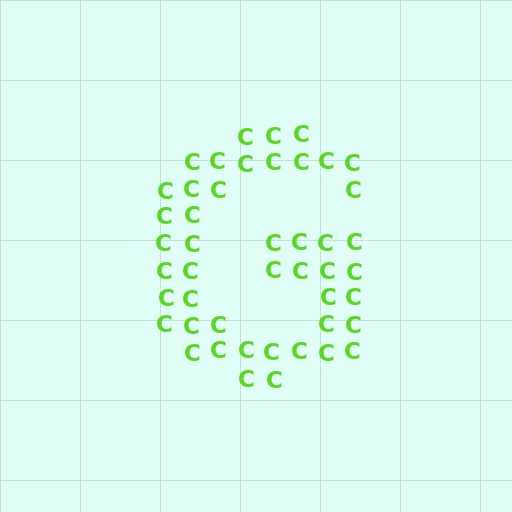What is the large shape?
The large shape is the letter G.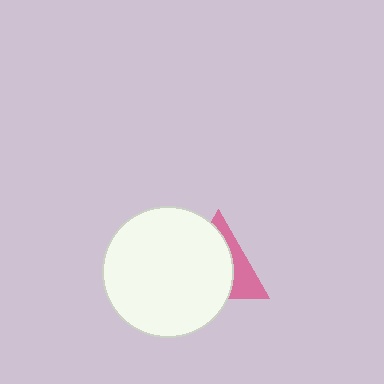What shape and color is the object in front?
The object in front is a white circle.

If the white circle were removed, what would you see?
You would see the complete pink triangle.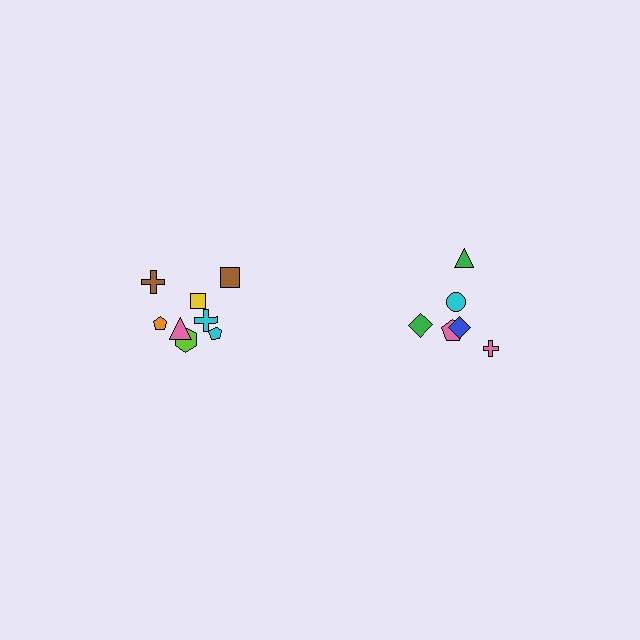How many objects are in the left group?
There are 8 objects.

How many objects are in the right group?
There are 6 objects.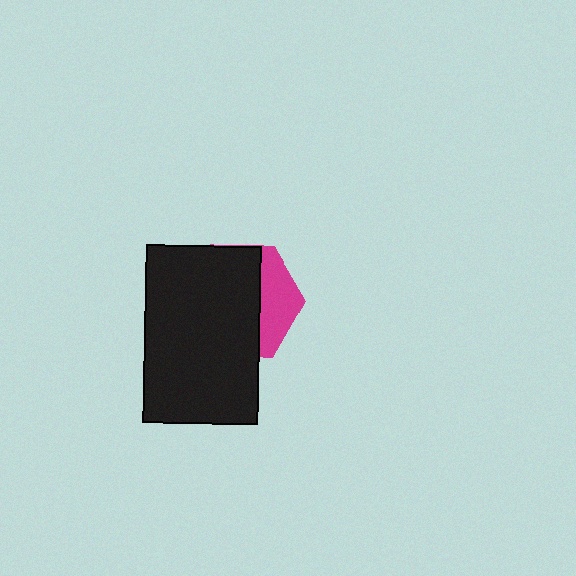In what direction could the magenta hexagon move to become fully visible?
The magenta hexagon could move right. That would shift it out from behind the black rectangle entirely.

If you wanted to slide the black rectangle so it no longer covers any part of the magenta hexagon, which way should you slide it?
Slide it left — that is the most direct way to separate the two shapes.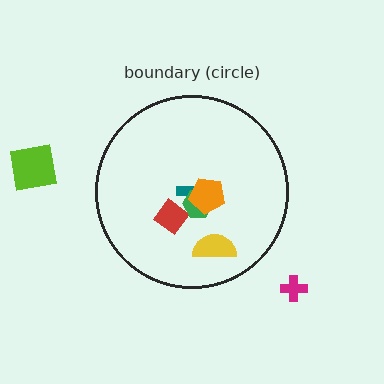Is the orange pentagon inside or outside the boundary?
Inside.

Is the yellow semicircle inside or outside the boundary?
Inside.